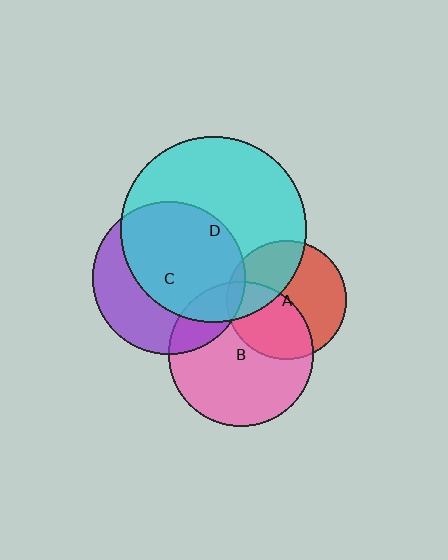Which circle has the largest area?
Circle D (cyan).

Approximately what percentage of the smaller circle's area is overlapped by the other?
Approximately 5%.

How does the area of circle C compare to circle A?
Approximately 1.6 times.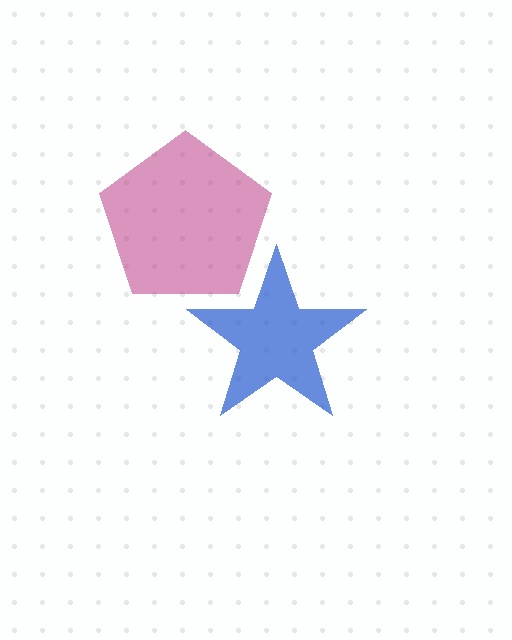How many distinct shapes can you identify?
There are 2 distinct shapes: a blue star, a magenta pentagon.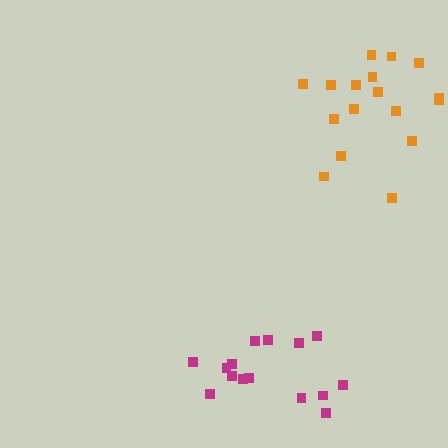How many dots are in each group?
Group 1: 15 dots, Group 2: 17 dots (32 total).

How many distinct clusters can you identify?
There are 2 distinct clusters.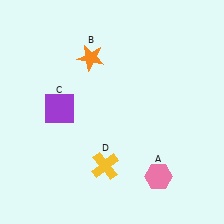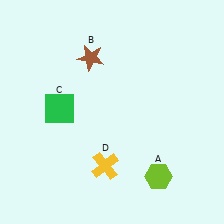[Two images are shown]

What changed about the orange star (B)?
In Image 1, B is orange. In Image 2, it changed to brown.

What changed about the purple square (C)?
In Image 1, C is purple. In Image 2, it changed to green.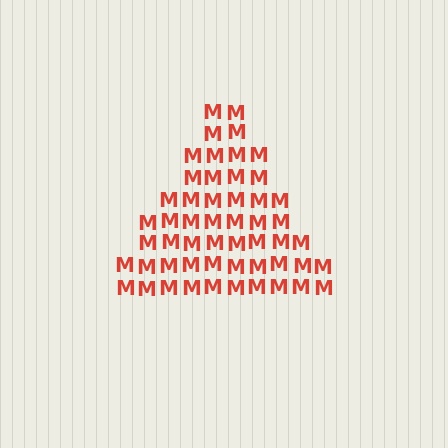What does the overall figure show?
The overall figure shows a triangle.